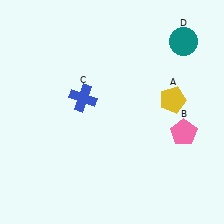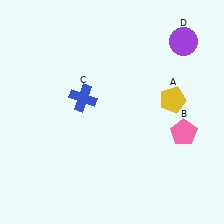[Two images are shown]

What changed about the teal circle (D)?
In Image 1, D is teal. In Image 2, it changed to purple.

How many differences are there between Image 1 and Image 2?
There is 1 difference between the two images.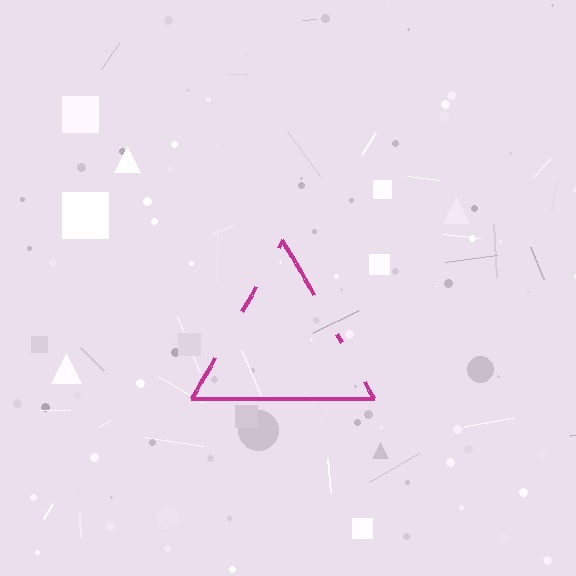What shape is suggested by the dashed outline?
The dashed outline suggests a triangle.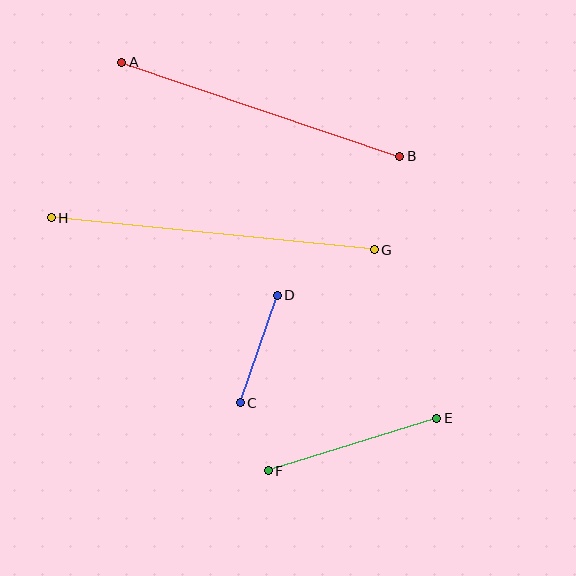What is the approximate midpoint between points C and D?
The midpoint is at approximately (259, 349) pixels.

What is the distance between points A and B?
The distance is approximately 294 pixels.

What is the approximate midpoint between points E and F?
The midpoint is at approximately (353, 445) pixels.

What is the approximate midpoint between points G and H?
The midpoint is at approximately (213, 234) pixels.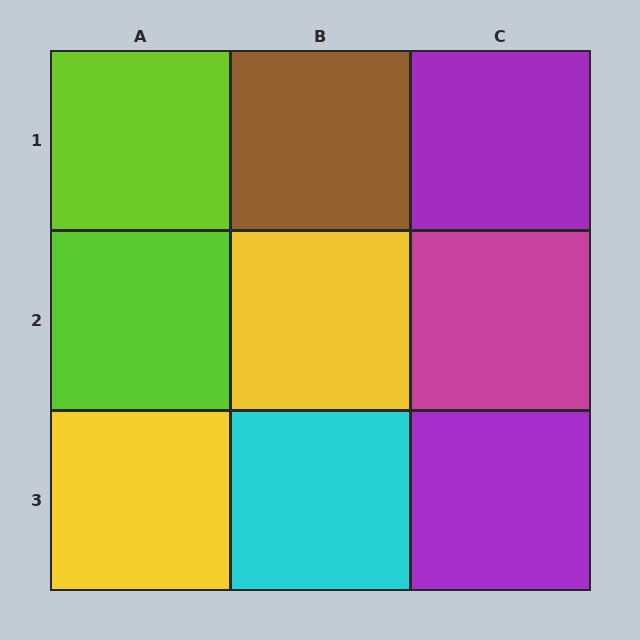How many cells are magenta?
1 cell is magenta.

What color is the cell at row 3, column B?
Cyan.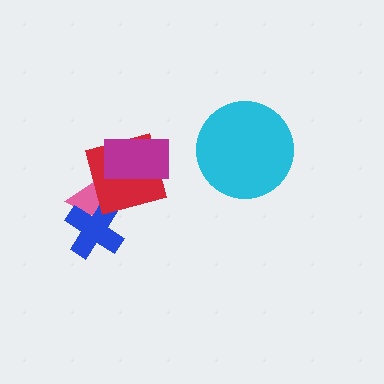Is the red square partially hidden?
Yes, it is partially covered by another shape.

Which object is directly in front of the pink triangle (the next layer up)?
The blue cross is directly in front of the pink triangle.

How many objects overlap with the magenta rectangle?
1 object overlaps with the magenta rectangle.